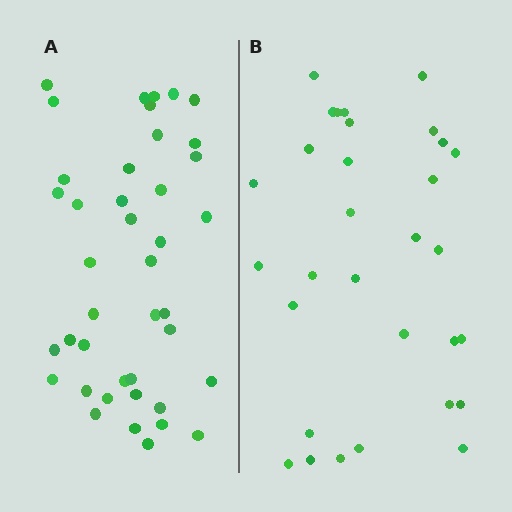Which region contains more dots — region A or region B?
Region A (the left region) has more dots.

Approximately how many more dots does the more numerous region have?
Region A has roughly 10 or so more dots than region B.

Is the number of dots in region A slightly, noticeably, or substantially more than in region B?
Region A has noticeably more, but not dramatically so. The ratio is roughly 1.3 to 1.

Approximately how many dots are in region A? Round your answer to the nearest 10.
About 40 dots. (The exact count is 41, which rounds to 40.)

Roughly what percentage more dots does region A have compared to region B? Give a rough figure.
About 30% more.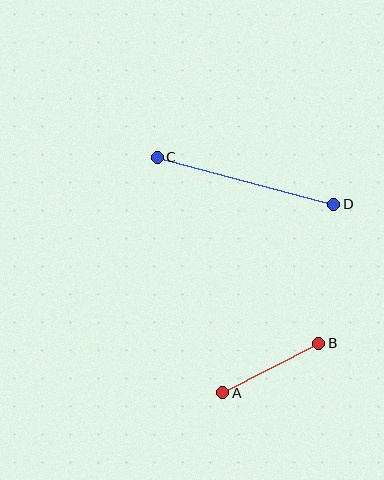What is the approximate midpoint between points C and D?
The midpoint is at approximately (246, 181) pixels.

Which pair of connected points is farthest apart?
Points C and D are farthest apart.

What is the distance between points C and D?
The distance is approximately 182 pixels.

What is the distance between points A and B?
The distance is approximately 108 pixels.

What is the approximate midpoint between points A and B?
The midpoint is at approximately (271, 368) pixels.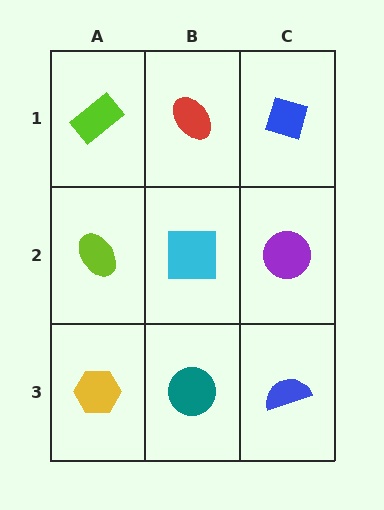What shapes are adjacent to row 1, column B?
A cyan square (row 2, column B), a lime rectangle (row 1, column A), a blue diamond (row 1, column C).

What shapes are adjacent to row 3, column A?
A lime ellipse (row 2, column A), a teal circle (row 3, column B).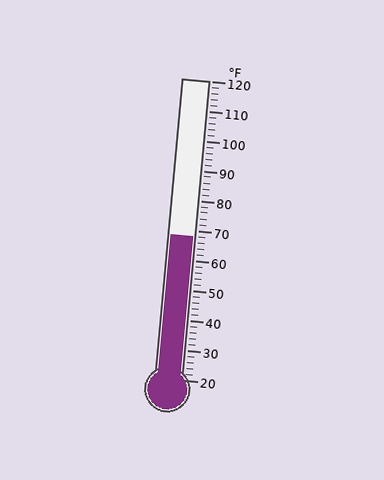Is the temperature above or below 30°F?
The temperature is above 30°F.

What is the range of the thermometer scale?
The thermometer scale ranges from 20°F to 120°F.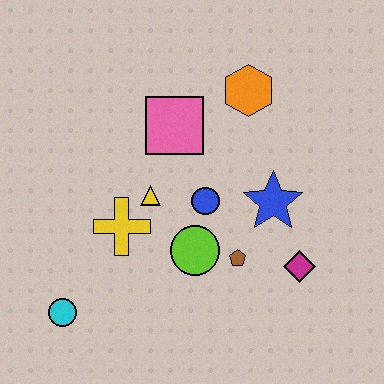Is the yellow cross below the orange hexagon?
Yes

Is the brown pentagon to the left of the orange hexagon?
Yes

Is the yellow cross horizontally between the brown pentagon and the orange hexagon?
No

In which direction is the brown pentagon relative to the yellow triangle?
The brown pentagon is to the right of the yellow triangle.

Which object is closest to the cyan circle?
The yellow cross is closest to the cyan circle.